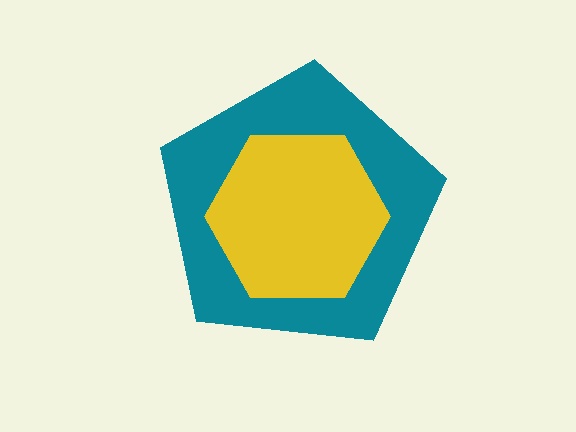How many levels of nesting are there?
2.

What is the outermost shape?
The teal pentagon.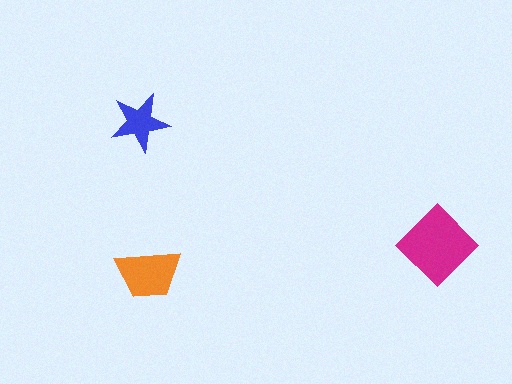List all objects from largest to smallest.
The magenta diamond, the orange trapezoid, the blue star.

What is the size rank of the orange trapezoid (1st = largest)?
2nd.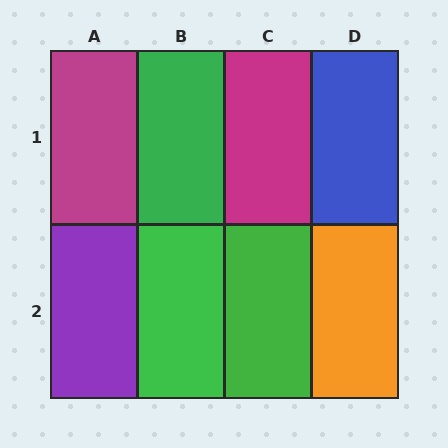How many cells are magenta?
2 cells are magenta.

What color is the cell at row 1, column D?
Blue.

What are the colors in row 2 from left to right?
Purple, green, green, orange.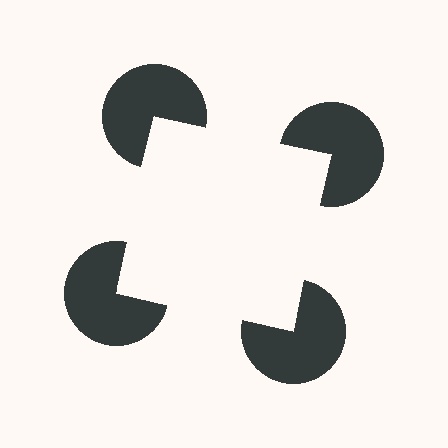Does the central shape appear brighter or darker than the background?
It typically appears slightly brighter than the background, even though no actual brightness change is drawn.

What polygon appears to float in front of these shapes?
An illusory square — its edges are inferred from the aligned wedge cuts in the pac-man discs, not physically drawn.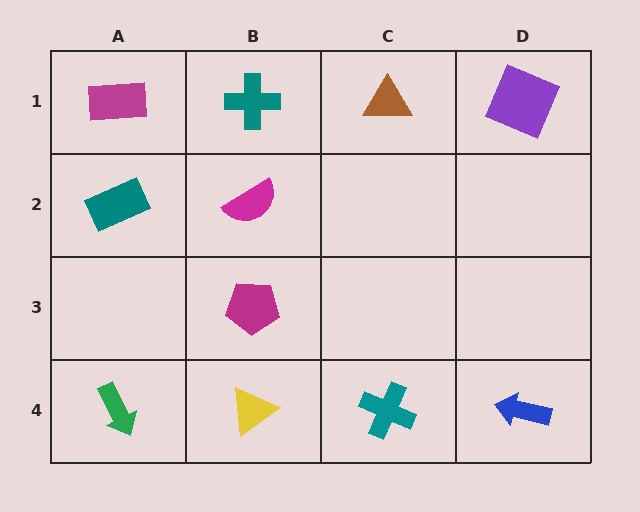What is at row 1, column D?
A purple square.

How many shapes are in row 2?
2 shapes.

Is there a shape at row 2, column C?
No, that cell is empty.